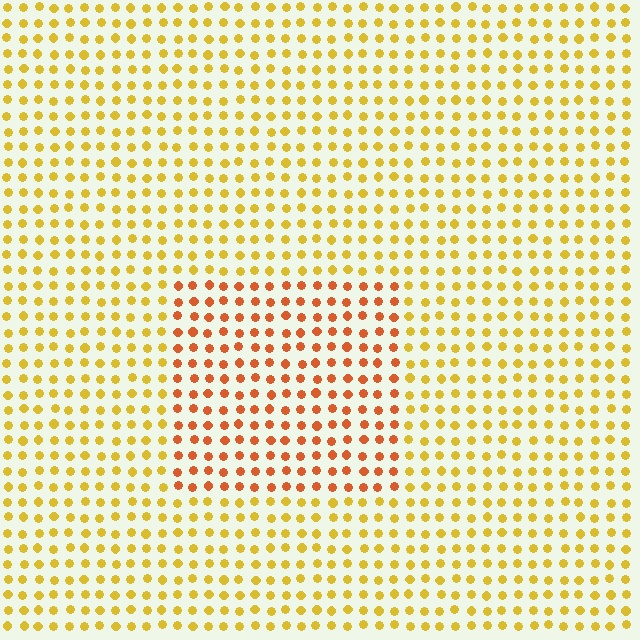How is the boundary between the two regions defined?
The boundary is defined purely by a slight shift in hue (about 34 degrees). Spacing, size, and orientation are identical on both sides.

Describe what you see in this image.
The image is filled with small yellow elements in a uniform arrangement. A rectangle-shaped region is visible where the elements are tinted to a slightly different hue, forming a subtle color boundary.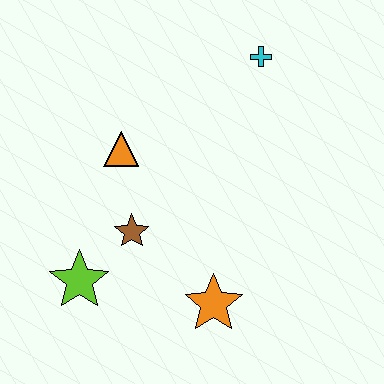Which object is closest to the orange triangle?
The brown star is closest to the orange triangle.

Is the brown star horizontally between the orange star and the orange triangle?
Yes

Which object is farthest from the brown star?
The cyan cross is farthest from the brown star.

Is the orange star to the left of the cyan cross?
Yes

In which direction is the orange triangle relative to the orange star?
The orange triangle is above the orange star.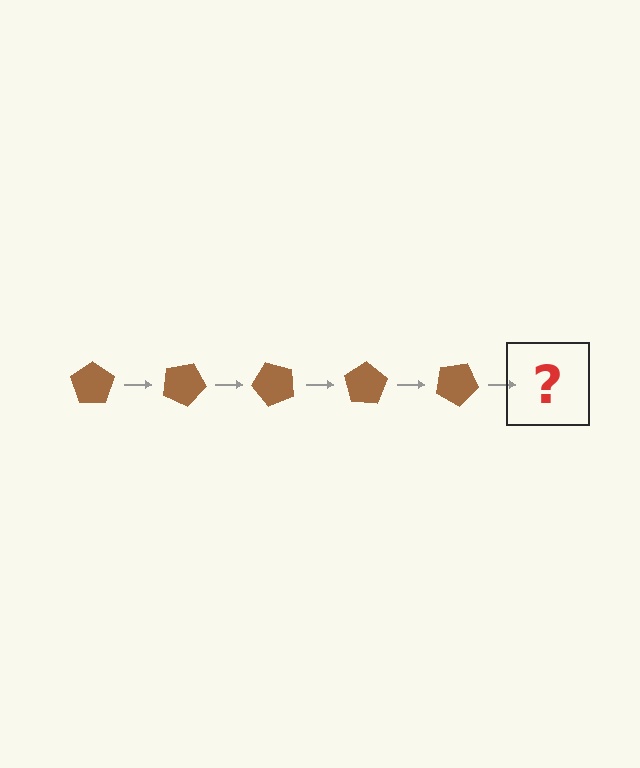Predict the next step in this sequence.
The next step is a brown pentagon rotated 125 degrees.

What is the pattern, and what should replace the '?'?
The pattern is that the pentagon rotates 25 degrees each step. The '?' should be a brown pentagon rotated 125 degrees.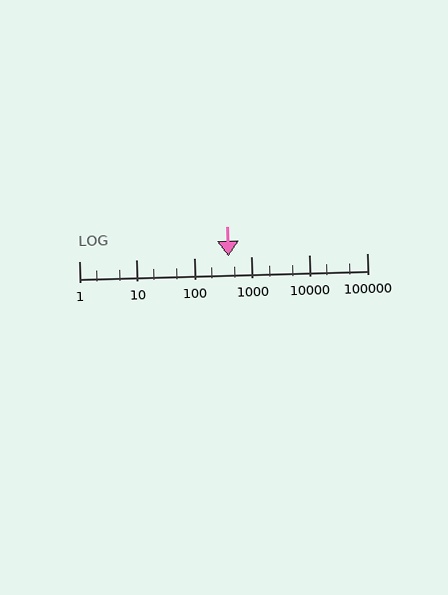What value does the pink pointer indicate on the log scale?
The pointer indicates approximately 390.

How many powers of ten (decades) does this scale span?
The scale spans 5 decades, from 1 to 100000.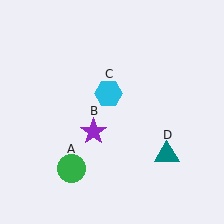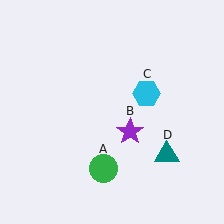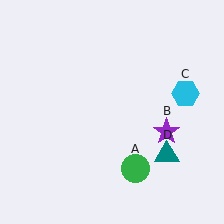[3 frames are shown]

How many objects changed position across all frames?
3 objects changed position: green circle (object A), purple star (object B), cyan hexagon (object C).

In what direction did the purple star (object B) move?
The purple star (object B) moved right.